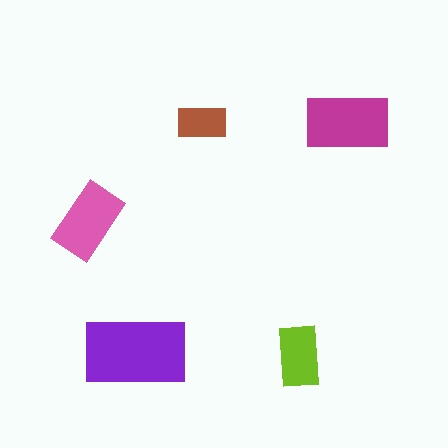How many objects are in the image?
There are 5 objects in the image.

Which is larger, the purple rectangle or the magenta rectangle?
The purple one.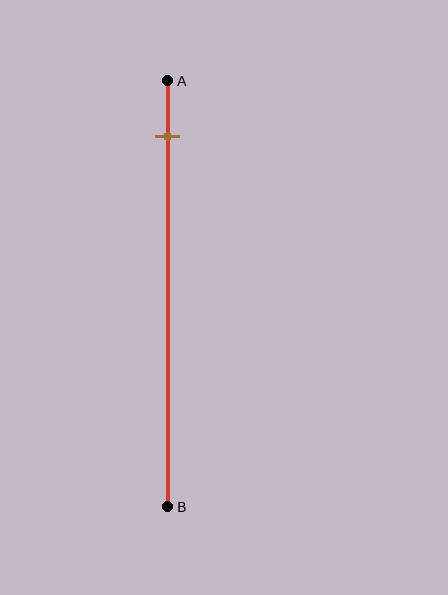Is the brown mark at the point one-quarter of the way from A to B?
No, the mark is at about 15% from A, not at the 25% one-quarter point.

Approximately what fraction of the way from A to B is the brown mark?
The brown mark is approximately 15% of the way from A to B.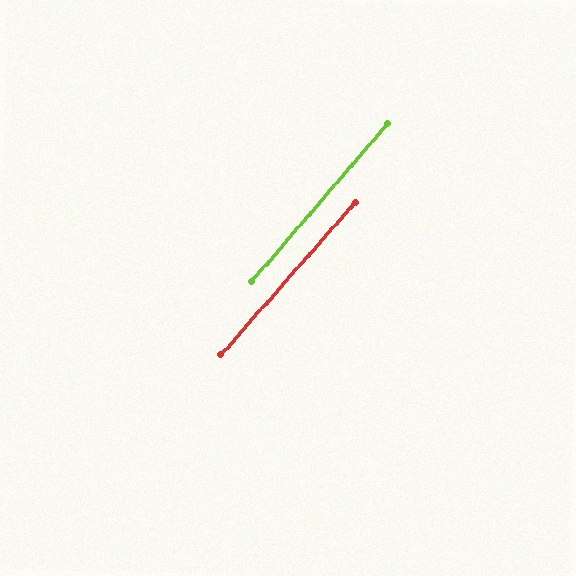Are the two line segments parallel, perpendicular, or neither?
Parallel — their directions differ by only 0.5°.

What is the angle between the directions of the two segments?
Approximately 0 degrees.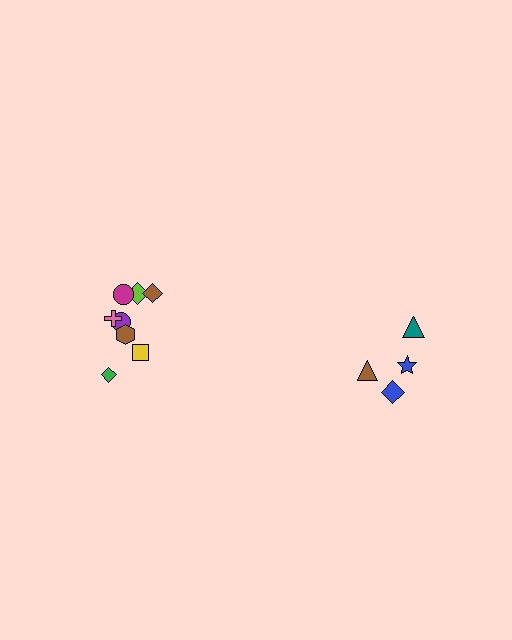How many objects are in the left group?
There are 8 objects.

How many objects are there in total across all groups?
There are 12 objects.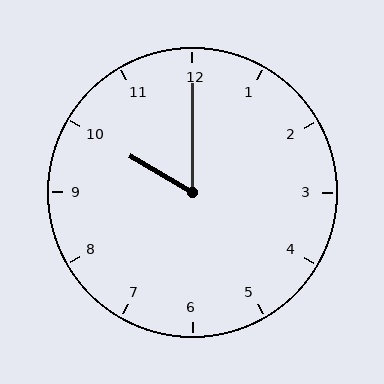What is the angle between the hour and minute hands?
Approximately 60 degrees.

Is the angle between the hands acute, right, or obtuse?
It is acute.